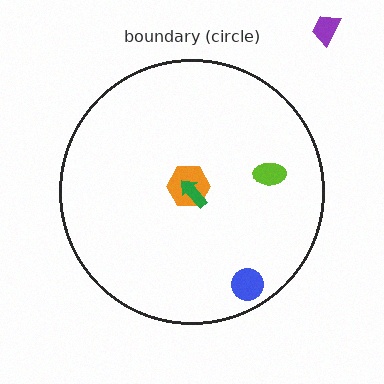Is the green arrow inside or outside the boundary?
Inside.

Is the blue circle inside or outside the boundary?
Inside.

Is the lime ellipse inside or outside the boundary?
Inside.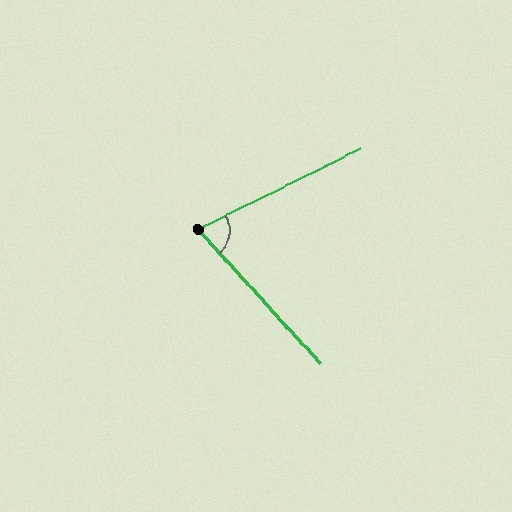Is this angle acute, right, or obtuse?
It is acute.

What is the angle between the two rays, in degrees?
Approximately 74 degrees.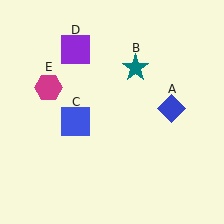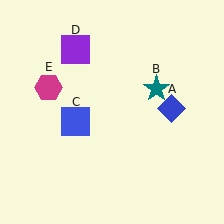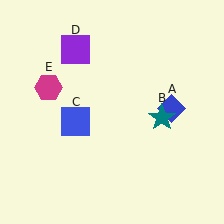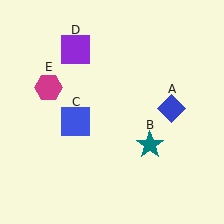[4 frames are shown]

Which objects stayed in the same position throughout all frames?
Blue diamond (object A) and blue square (object C) and purple square (object D) and magenta hexagon (object E) remained stationary.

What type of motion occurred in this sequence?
The teal star (object B) rotated clockwise around the center of the scene.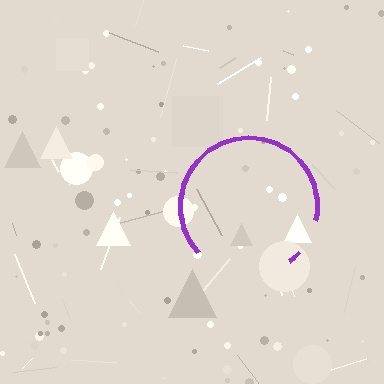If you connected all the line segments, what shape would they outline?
They would outline a circle.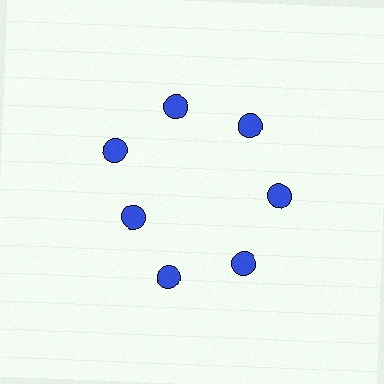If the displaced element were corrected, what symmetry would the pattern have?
It would have 7-fold rotational symmetry — the pattern would map onto itself every 51 degrees.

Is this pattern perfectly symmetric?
No. The 7 blue circles are arranged in a ring, but one element near the 8 o'clock position is pulled inward toward the center, breaking the 7-fold rotational symmetry.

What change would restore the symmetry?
The symmetry would be restored by moving it outward, back onto the ring so that all 7 circles sit at equal angles and equal distance from the center.